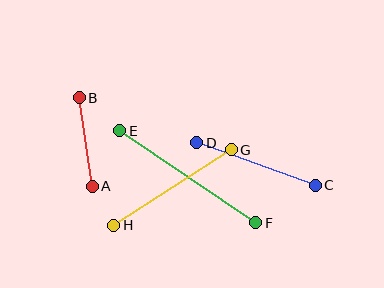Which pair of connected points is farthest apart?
Points E and F are farthest apart.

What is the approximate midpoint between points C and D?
The midpoint is at approximately (256, 164) pixels.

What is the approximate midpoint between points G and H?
The midpoint is at approximately (173, 187) pixels.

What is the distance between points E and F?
The distance is approximately 164 pixels.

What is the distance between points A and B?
The distance is approximately 89 pixels.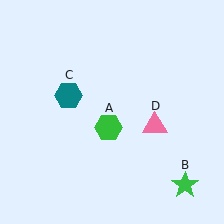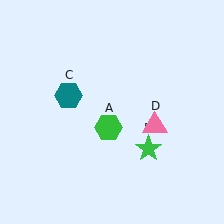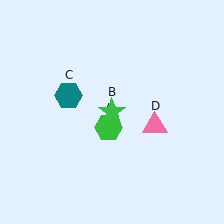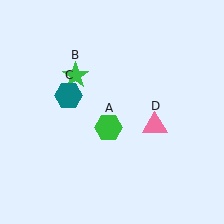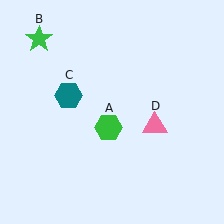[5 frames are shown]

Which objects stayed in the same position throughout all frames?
Green hexagon (object A) and teal hexagon (object C) and pink triangle (object D) remained stationary.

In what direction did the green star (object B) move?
The green star (object B) moved up and to the left.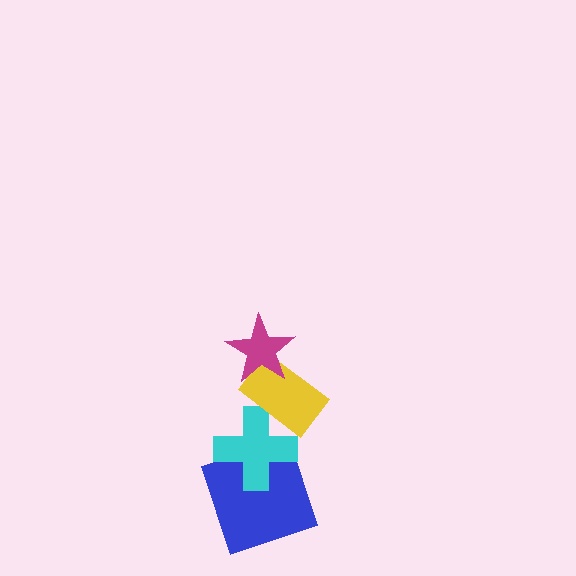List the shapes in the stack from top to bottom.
From top to bottom: the magenta star, the yellow rectangle, the cyan cross, the blue square.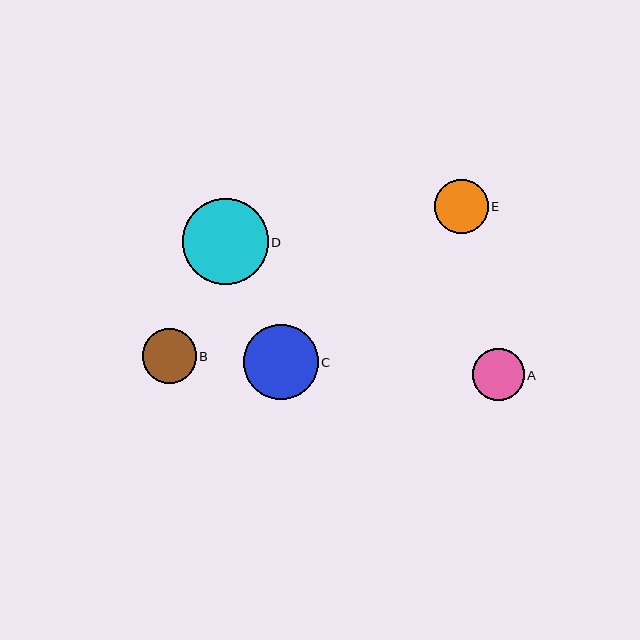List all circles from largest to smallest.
From largest to smallest: D, C, B, E, A.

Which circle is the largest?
Circle D is the largest with a size of approximately 86 pixels.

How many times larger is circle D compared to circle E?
Circle D is approximately 1.6 times the size of circle E.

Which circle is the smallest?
Circle A is the smallest with a size of approximately 52 pixels.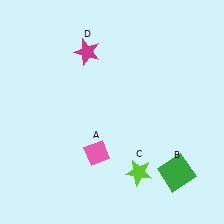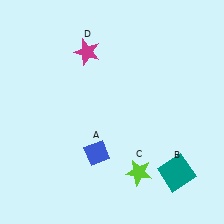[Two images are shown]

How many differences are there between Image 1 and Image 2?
There are 2 differences between the two images.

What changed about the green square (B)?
In Image 1, B is green. In Image 2, it changed to teal.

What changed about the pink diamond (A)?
In Image 1, A is pink. In Image 2, it changed to blue.